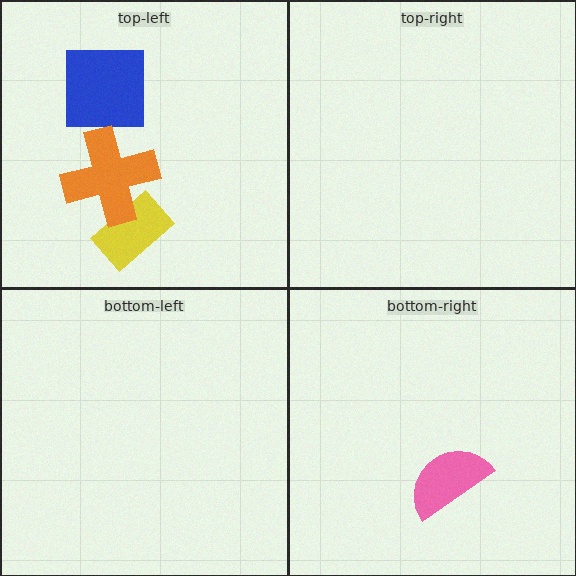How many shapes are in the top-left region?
3.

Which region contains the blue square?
The top-left region.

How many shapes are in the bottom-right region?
1.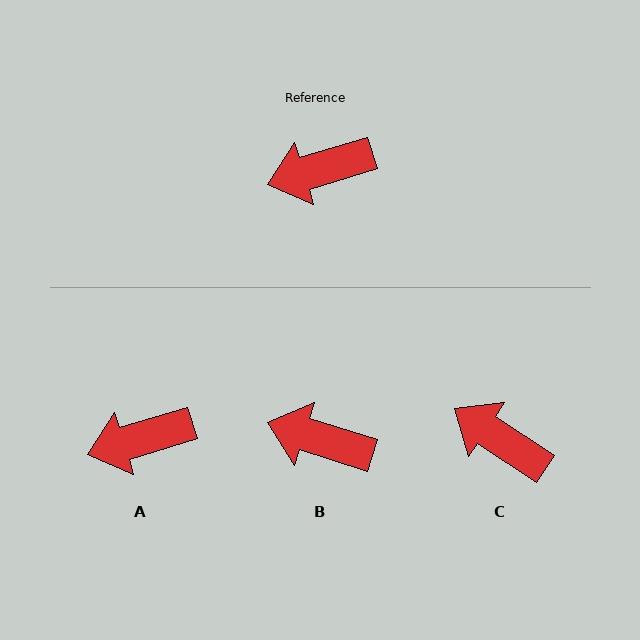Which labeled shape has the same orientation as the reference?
A.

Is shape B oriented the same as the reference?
No, it is off by about 35 degrees.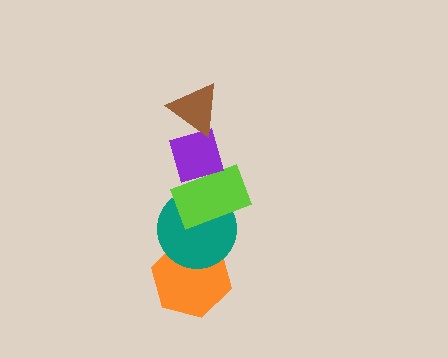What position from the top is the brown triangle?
The brown triangle is 1st from the top.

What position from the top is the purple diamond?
The purple diamond is 2nd from the top.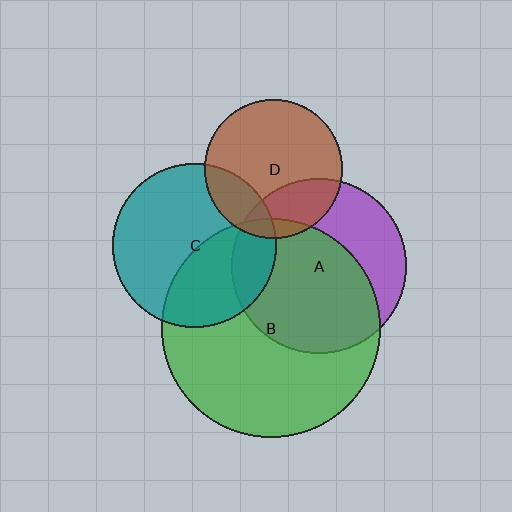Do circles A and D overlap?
Yes.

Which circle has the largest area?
Circle B (green).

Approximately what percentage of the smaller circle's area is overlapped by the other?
Approximately 25%.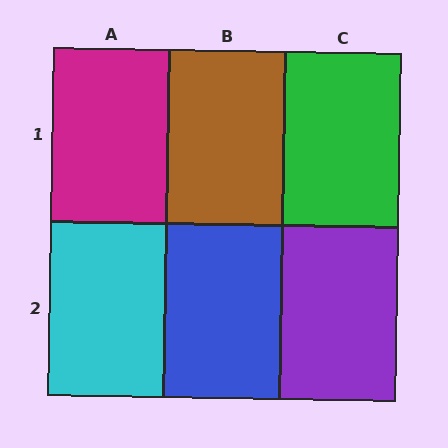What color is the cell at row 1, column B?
Brown.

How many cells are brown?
1 cell is brown.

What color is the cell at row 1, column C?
Green.